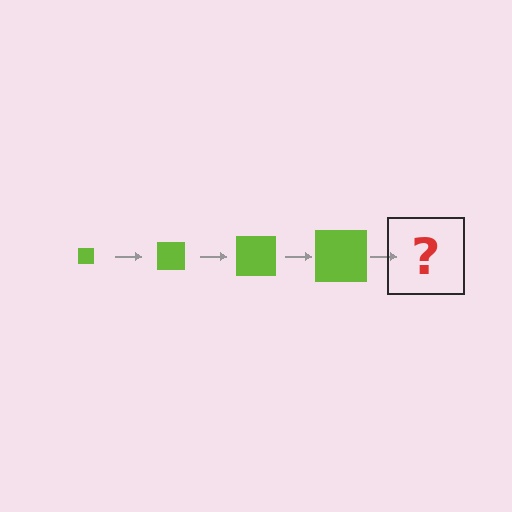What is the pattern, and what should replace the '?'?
The pattern is that the square gets progressively larger each step. The '?' should be a lime square, larger than the previous one.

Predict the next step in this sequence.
The next step is a lime square, larger than the previous one.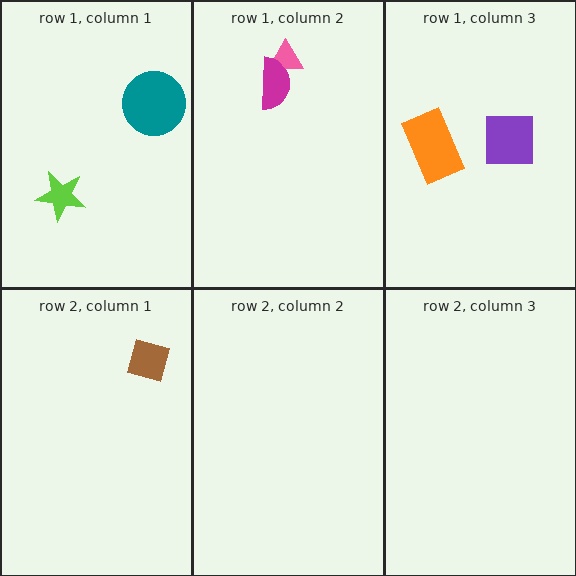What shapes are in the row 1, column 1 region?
The teal circle, the lime star.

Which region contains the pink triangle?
The row 1, column 2 region.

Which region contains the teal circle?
The row 1, column 1 region.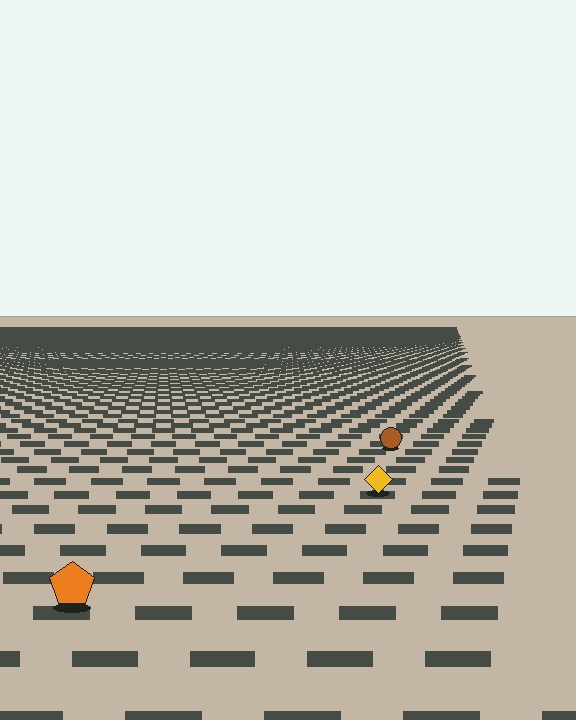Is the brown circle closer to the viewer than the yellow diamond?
No. The yellow diamond is closer — you can tell from the texture gradient: the ground texture is coarser near it.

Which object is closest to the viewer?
The orange pentagon is closest. The texture marks near it are larger and more spread out.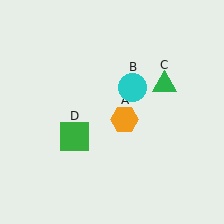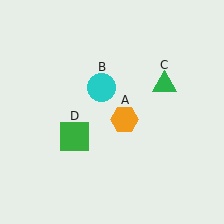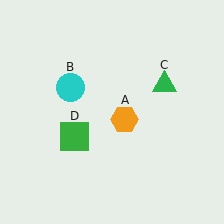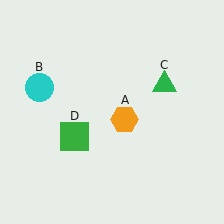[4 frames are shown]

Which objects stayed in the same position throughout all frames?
Orange hexagon (object A) and green triangle (object C) and green square (object D) remained stationary.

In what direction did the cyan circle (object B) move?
The cyan circle (object B) moved left.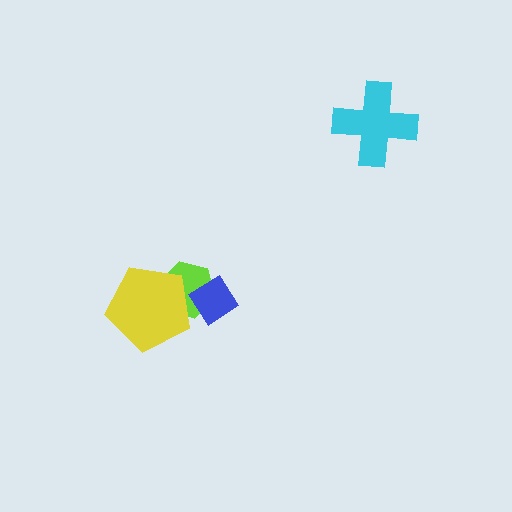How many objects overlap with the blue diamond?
1 object overlaps with the blue diamond.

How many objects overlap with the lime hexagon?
2 objects overlap with the lime hexagon.